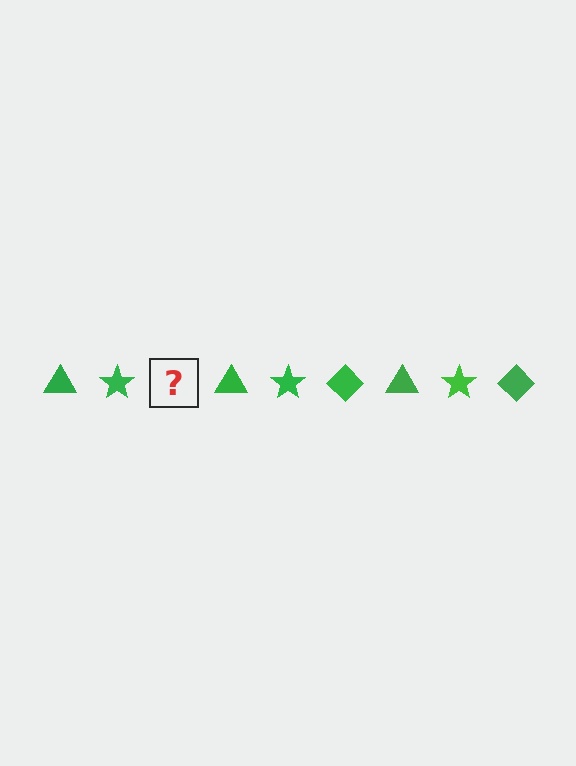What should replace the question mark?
The question mark should be replaced with a green diamond.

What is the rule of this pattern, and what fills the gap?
The rule is that the pattern cycles through triangle, star, diamond shapes in green. The gap should be filled with a green diamond.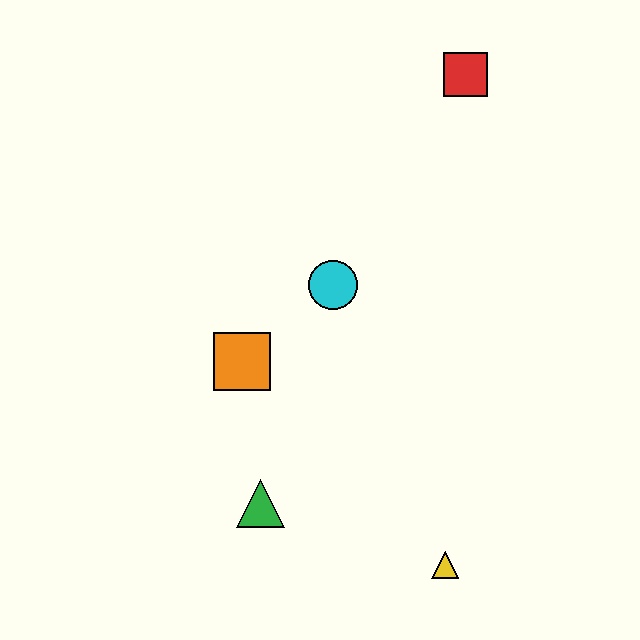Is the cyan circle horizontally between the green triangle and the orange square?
No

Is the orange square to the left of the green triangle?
Yes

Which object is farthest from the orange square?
The red square is farthest from the orange square.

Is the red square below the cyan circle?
No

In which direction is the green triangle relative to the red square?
The green triangle is below the red square.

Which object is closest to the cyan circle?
The orange square is closest to the cyan circle.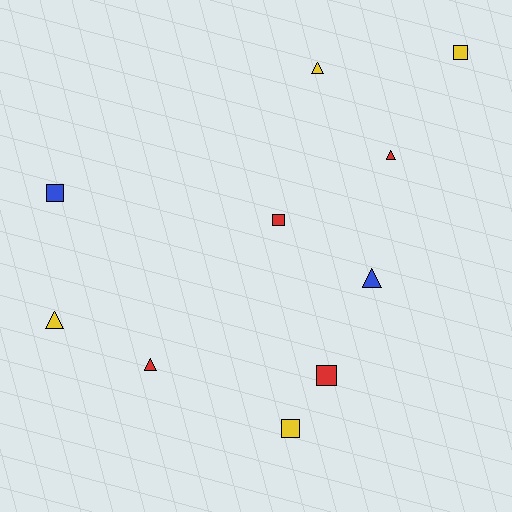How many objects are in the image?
There are 10 objects.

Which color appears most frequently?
Red, with 4 objects.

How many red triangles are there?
There are 2 red triangles.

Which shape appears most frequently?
Square, with 5 objects.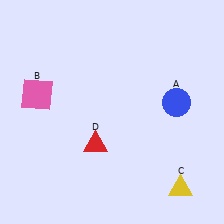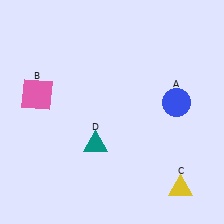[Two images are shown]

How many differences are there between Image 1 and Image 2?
There is 1 difference between the two images.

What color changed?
The triangle (D) changed from red in Image 1 to teal in Image 2.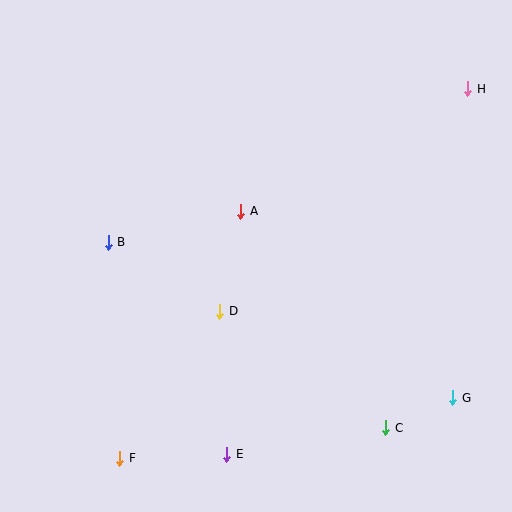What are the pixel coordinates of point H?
Point H is at (468, 89).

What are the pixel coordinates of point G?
Point G is at (453, 398).